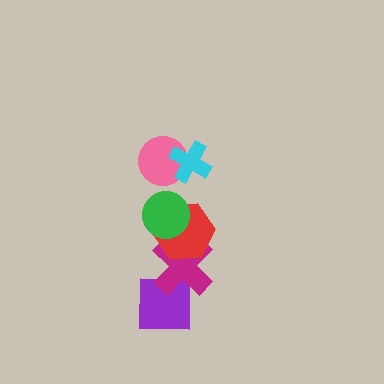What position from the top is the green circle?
The green circle is 3rd from the top.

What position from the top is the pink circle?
The pink circle is 2nd from the top.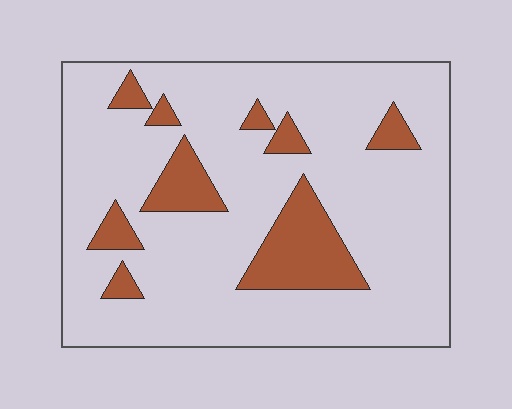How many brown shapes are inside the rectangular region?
9.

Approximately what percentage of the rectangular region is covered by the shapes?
Approximately 15%.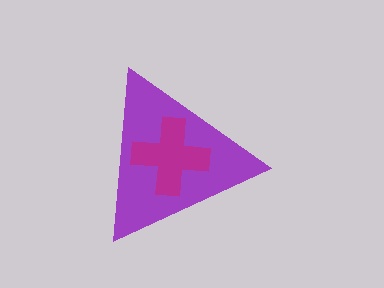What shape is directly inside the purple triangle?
The magenta cross.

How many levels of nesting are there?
2.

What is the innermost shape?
The magenta cross.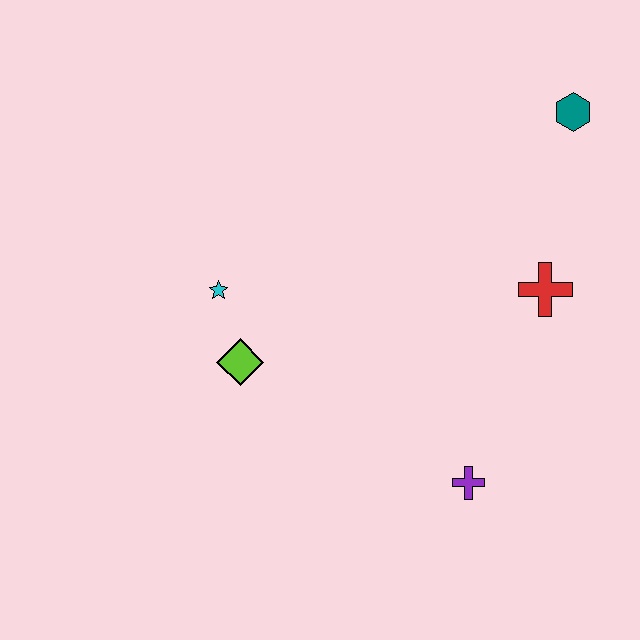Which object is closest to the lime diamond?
The cyan star is closest to the lime diamond.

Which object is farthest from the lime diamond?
The teal hexagon is farthest from the lime diamond.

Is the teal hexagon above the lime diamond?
Yes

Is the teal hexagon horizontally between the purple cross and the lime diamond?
No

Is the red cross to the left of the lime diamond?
No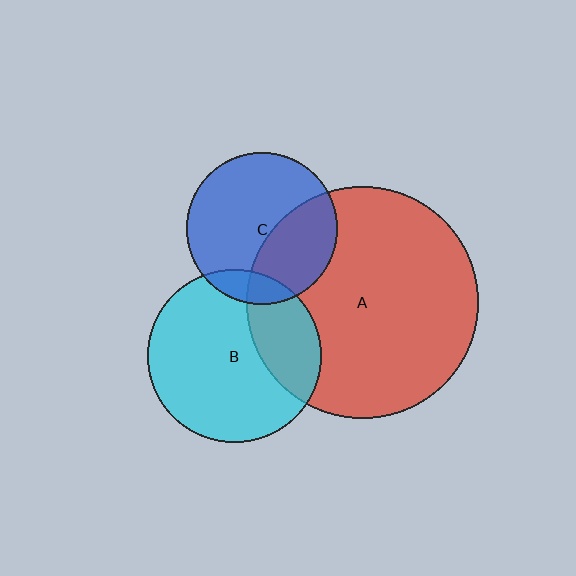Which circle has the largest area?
Circle A (red).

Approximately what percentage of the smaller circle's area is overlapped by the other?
Approximately 35%.